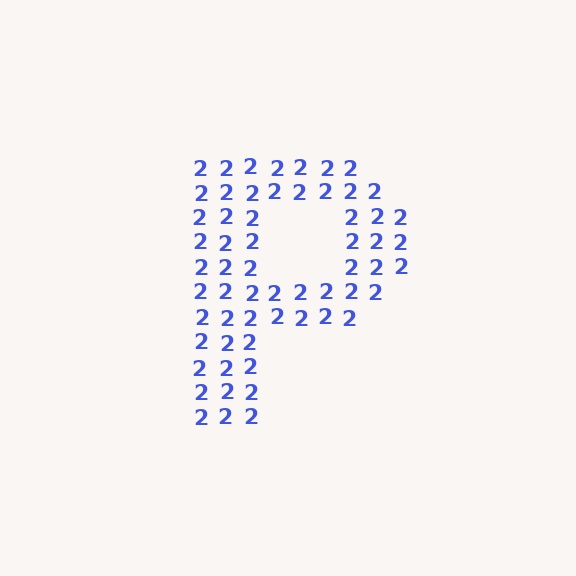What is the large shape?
The large shape is the letter P.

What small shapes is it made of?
It is made of small digit 2's.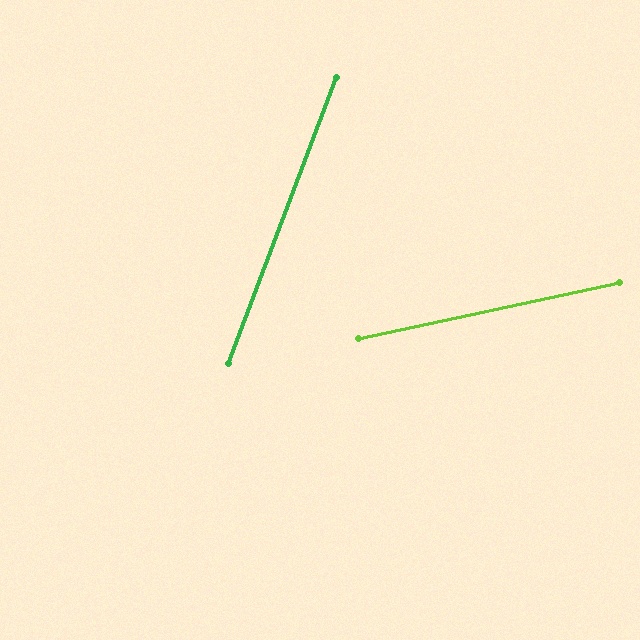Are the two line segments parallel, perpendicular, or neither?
Neither parallel nor perpendicular — they differ by about 57°.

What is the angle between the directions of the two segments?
Approximately 57 degrees.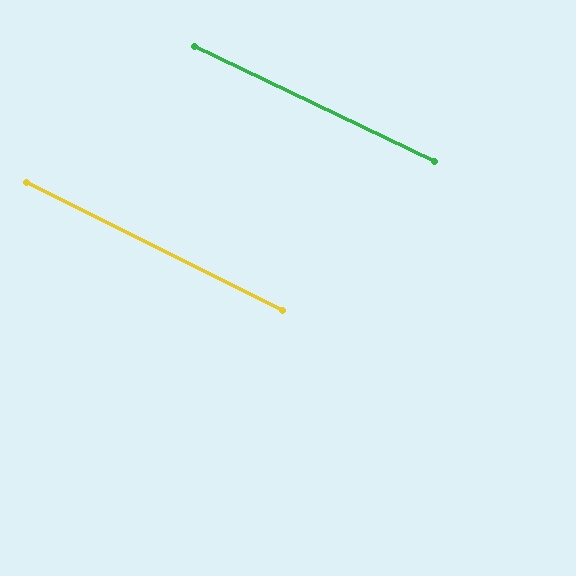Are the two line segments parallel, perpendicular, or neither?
Parallel — their directions differ by only 1.0°.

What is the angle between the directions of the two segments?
Approximately 1 degree.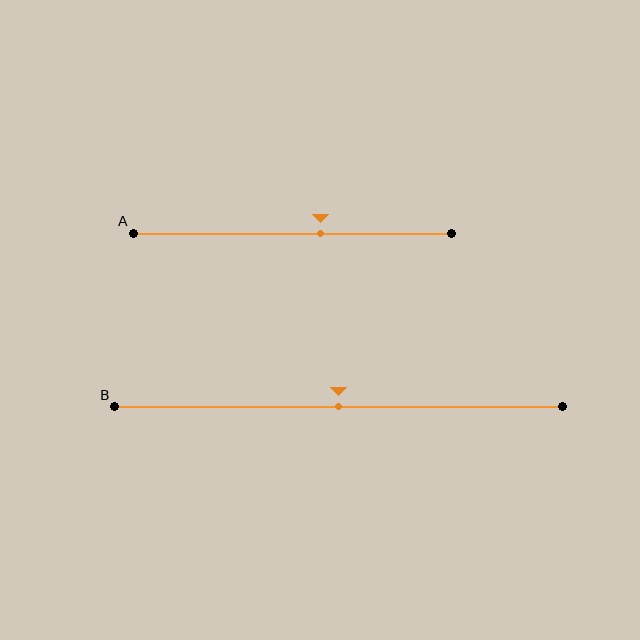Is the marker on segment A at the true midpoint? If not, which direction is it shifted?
No, the marker on segment A is shifted to the right by about 9% of the segment length.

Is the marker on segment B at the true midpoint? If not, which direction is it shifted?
Yes, the marker on segment B is at the true midpoint.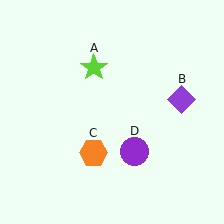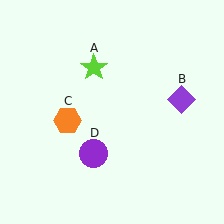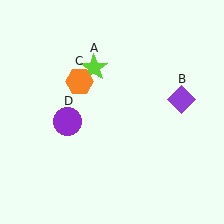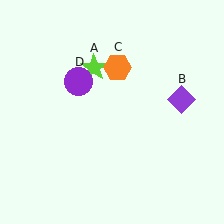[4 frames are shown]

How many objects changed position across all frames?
2 objects changed position: orange hexagon (object C), purple circle (object D).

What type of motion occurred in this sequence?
The orange hexagon (object C), purple circle (object D) rotated clockwise around the center of the scene.